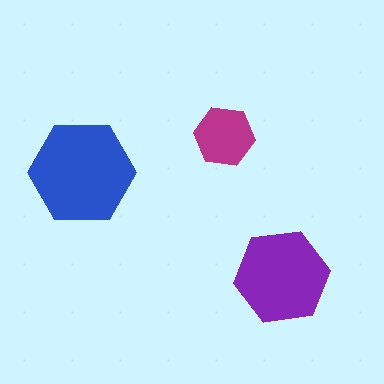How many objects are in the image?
There are 3 objects in the image.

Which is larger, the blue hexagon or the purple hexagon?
The blue one.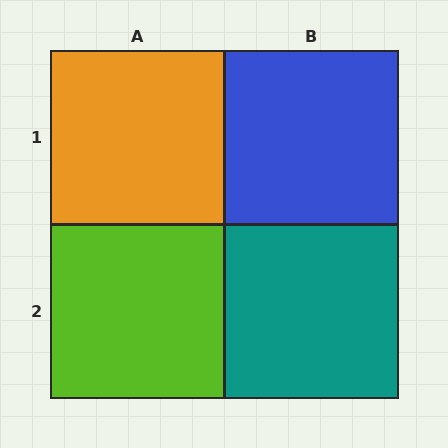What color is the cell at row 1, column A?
Orange.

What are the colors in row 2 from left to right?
Lime, teal.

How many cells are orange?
1 cell is orange.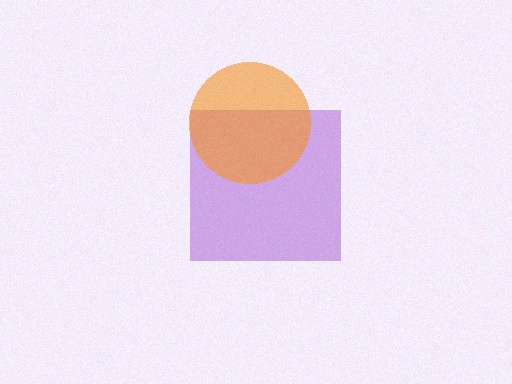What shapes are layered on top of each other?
The layered shapes are: a purple square, an orange circle.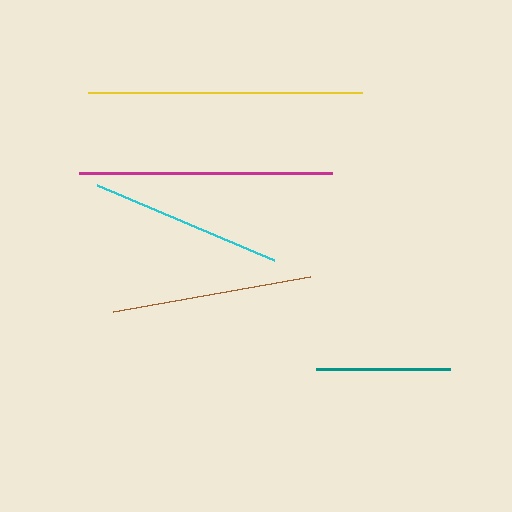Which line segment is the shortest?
The teal line is the shortest at approximately 134 pixels.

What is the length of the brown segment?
The brown segment is approximately 199 pixels long.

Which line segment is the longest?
The yellow line is the longest at approximately 274 pixels.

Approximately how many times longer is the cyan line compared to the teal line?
The cyan line is approximately 1.4 times the length of the teal line.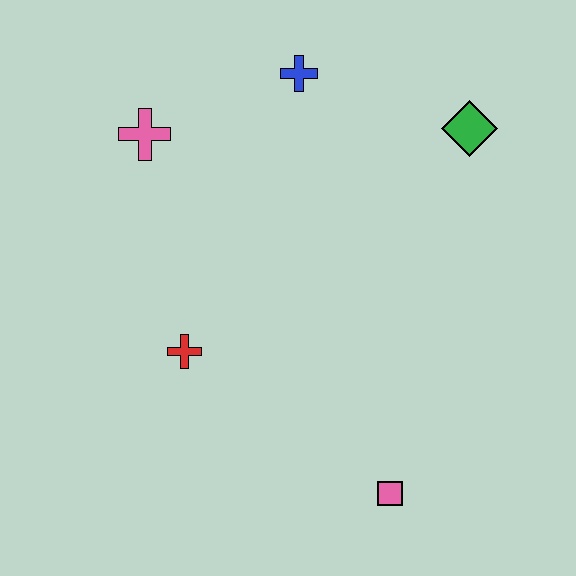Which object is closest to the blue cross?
The pink cross is closest to the blue cross.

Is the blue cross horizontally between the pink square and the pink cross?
Yes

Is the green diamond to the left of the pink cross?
No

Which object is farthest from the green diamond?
The pink square is farthest from the green diamond.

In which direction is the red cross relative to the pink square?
The red cross is to the left of the pink square.